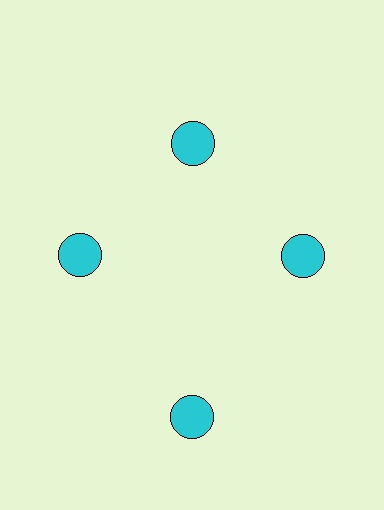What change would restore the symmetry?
The symmetry would be restored by moving it inward, back onto the ring so that all 4 circles sit at equal angles and equal distance from the center.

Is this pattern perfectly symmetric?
No. The 4 cyan circles are arranged in a ring, but one element near the 6 o'clock position is pushed outward from the center, breaking the 4-fold rotational symmetry.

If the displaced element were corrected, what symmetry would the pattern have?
It would have 4-fold rotational symmetry — the pattern would map onto itself every 90 degrees.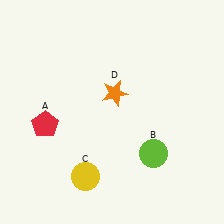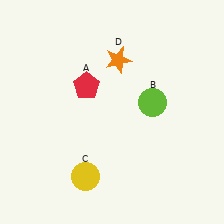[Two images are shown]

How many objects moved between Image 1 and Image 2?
3 objects moved between the two images.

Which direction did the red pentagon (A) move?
The red pentagon (A) moved right.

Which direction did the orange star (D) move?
The orange star (D) moved up.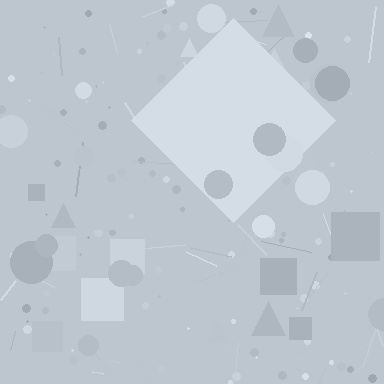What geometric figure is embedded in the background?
A diamond is embedded in the background.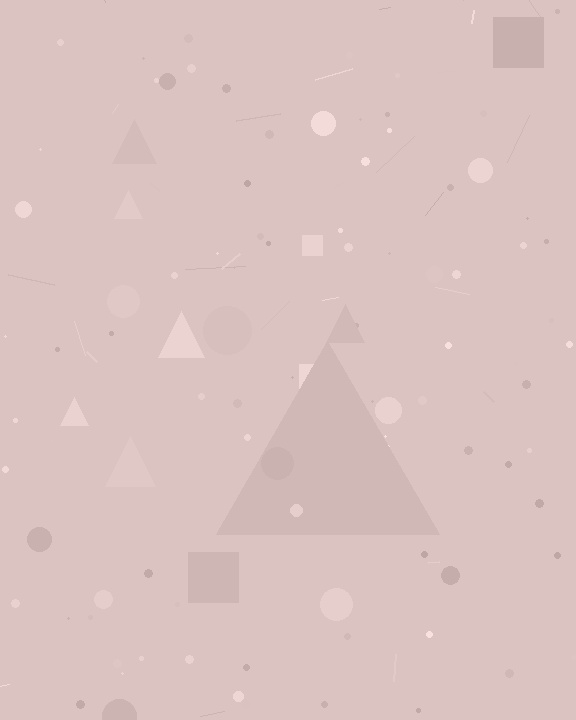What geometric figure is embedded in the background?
A triangle is embedded in the background.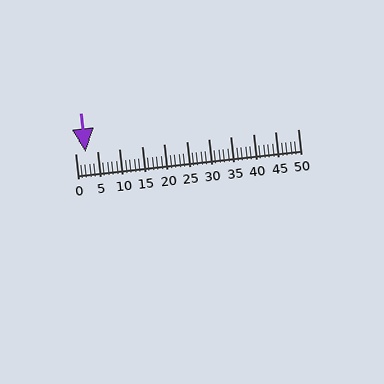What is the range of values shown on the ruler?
The ruler shows values from 0 to 50.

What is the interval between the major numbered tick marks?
The major tick marks are spaced 5 units apart.